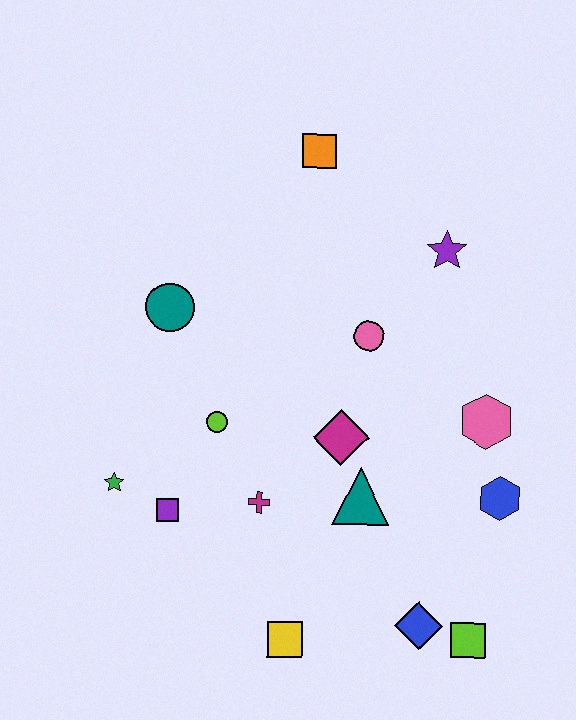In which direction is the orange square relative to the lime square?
The orange square is above the lime square.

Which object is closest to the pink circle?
The magenta diamond is closest to the pink circle.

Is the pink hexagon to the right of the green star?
Yes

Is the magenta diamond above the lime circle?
No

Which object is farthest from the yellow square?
The orange square is farthest from the yellow square.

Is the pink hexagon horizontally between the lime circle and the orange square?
No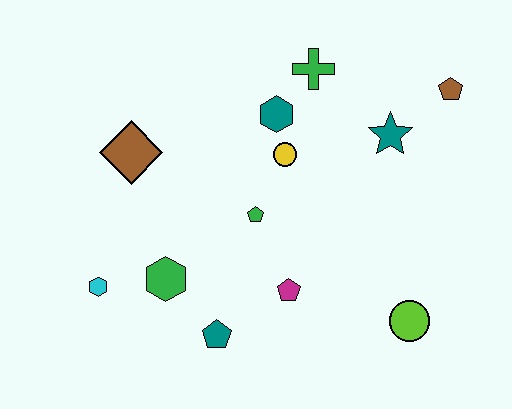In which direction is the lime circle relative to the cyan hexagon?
The lime circle is to the right of the cyan hexagon.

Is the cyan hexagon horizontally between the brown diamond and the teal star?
No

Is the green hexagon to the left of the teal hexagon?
Yes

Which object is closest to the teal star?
The brown pentagon is closest to the teal star.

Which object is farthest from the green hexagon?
The brown pentagon is farthest from the green hexagon.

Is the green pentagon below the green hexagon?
No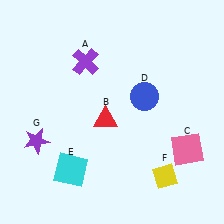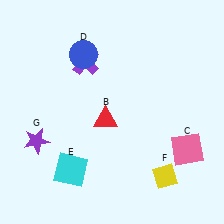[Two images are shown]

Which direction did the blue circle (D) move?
The blue circle (D) moved left.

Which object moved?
The blue circle (D) moved left.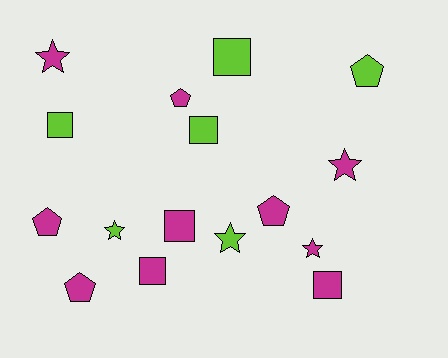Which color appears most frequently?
Magenta, with 10 objects.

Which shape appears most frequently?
Square, with 6 objects.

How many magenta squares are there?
There are 3 magenta squares.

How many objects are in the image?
There are 16 objects.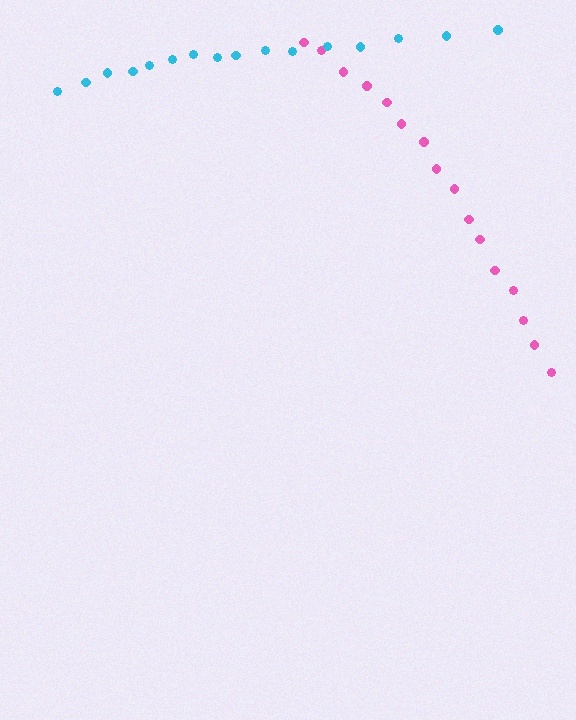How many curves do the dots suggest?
There are 2 distinct paths.